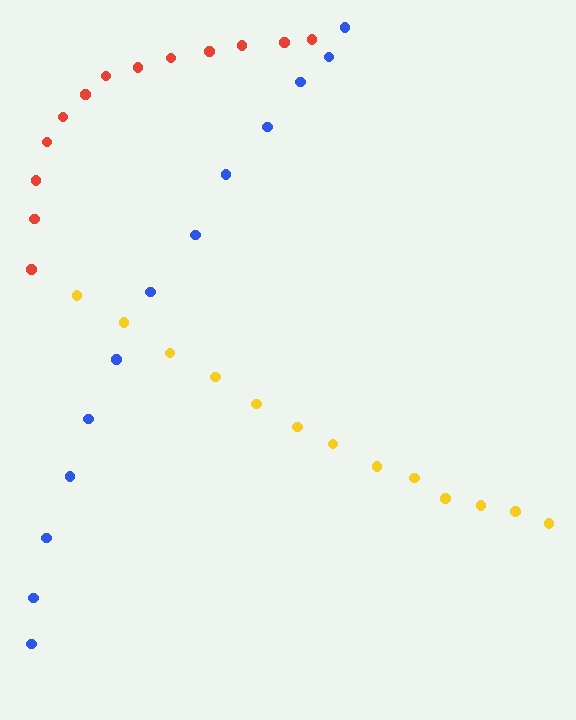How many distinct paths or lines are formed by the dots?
There are 3 distinct paths.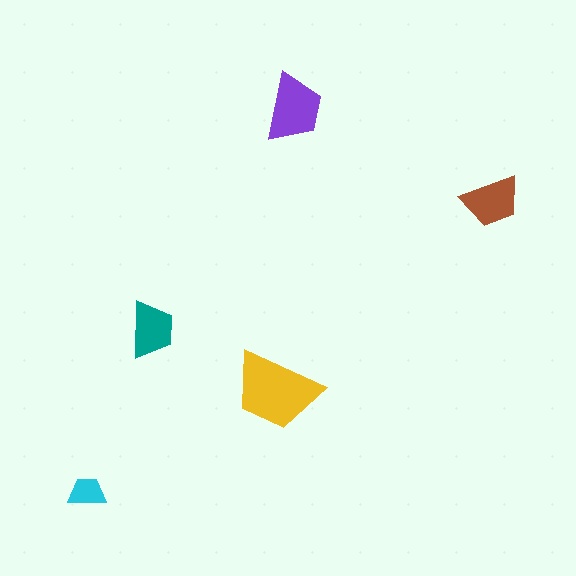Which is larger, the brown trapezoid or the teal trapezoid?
The brown one.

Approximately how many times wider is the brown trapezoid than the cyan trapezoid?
About 1.5 times wider.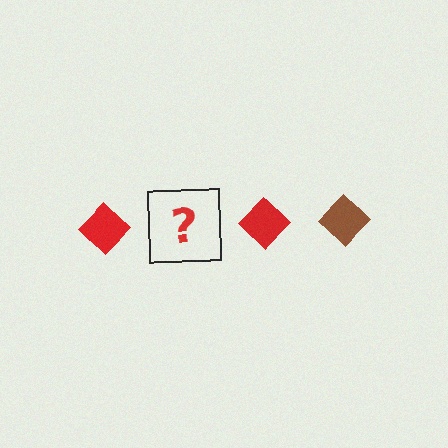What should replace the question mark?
The question mark should be replaced with a brown diamond.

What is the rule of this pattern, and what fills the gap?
The rule is that the pattern cycles through red, brown diamonds. The gap should be filled with a brown diamond.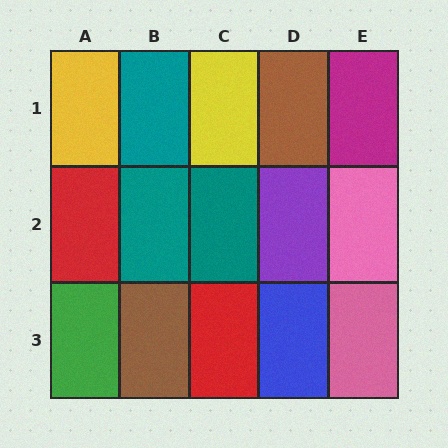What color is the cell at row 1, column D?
Brown.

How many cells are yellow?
2 cells are yellow.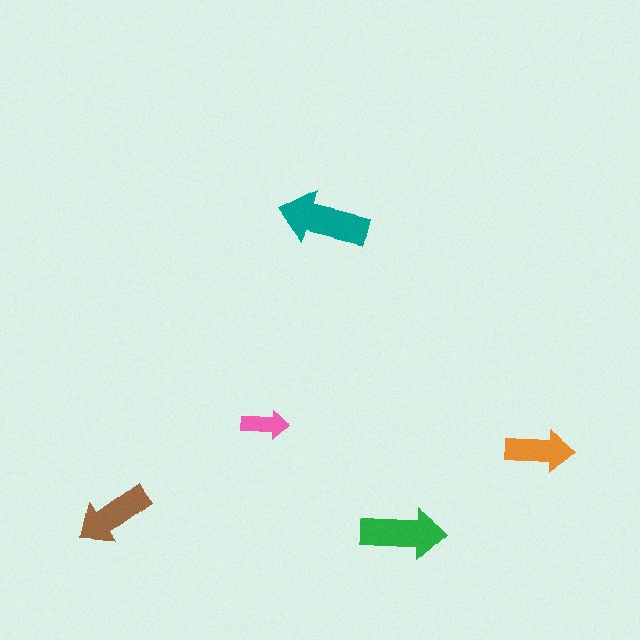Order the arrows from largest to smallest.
the teal one, the green one, the brown one, the orange one, the pink one.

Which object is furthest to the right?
The orange arrow is rightmost.